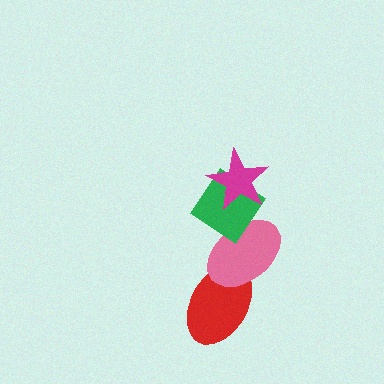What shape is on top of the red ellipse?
The pink ellipse is on top of the red ellipse.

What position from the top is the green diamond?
The green diamond is 2nd from the top.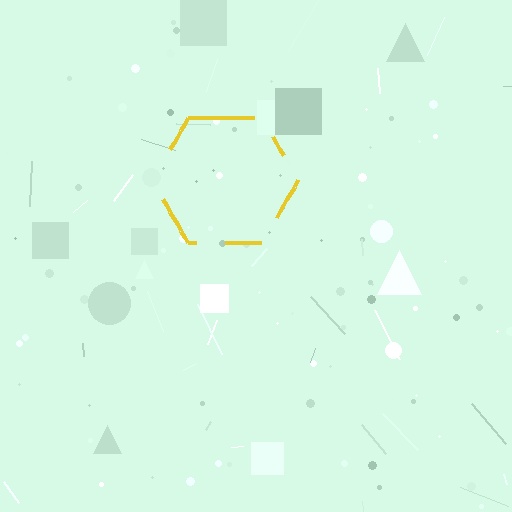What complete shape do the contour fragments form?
The contour fragments form a hexagon.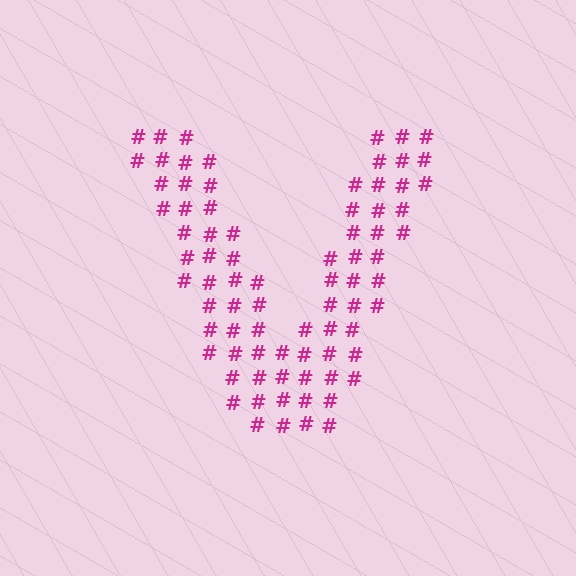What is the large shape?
The large shape is the letter V.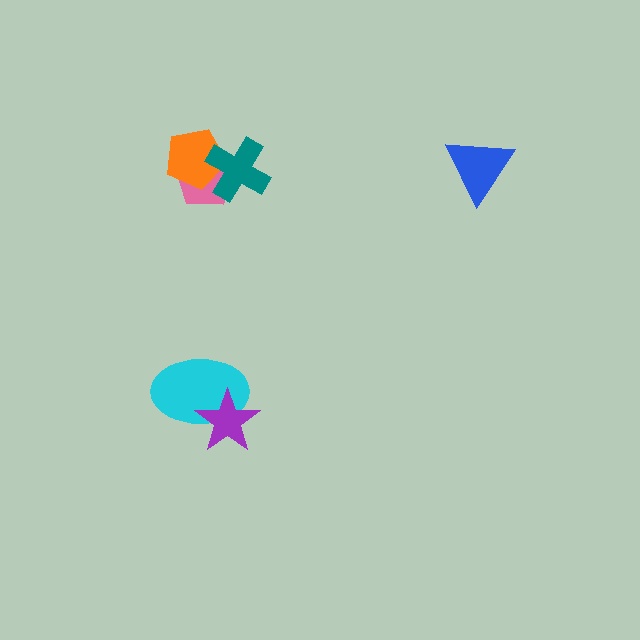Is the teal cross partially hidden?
No, no other shape covers it.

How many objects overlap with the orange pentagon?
2 objects overlap with the orange pentagon.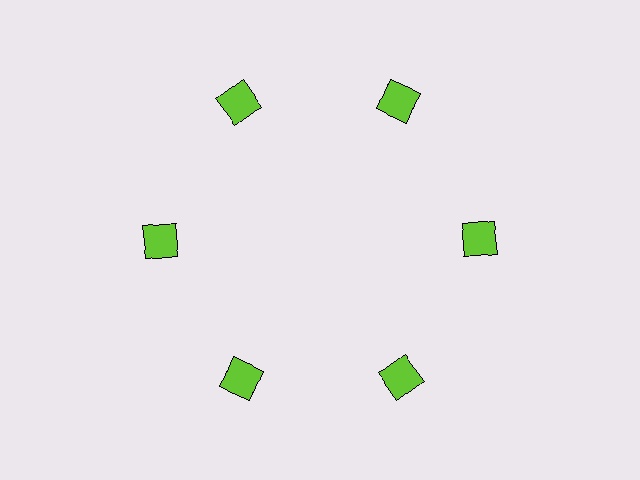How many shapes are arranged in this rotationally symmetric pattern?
There are 6 shapes, arranged in 6 groups of 1.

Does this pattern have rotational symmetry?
Yes, this pattern has 6-fold rotational symmetry. It looks the same after rotating 60 degrees around the center.